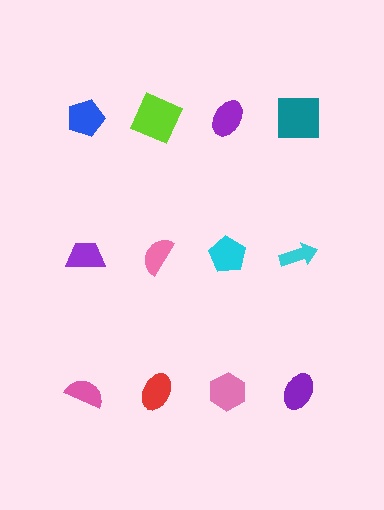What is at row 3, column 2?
A red ellipse.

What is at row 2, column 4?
A cyan arrow.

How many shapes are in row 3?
4 shapes.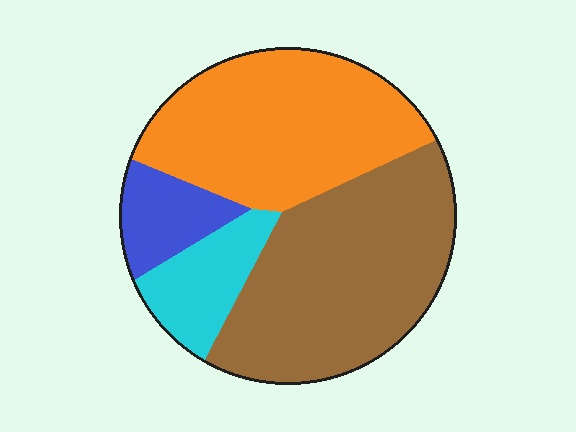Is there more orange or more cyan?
Orange.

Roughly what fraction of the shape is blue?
Blue covers 9% of the shape.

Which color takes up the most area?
Brown, at roughly 40%.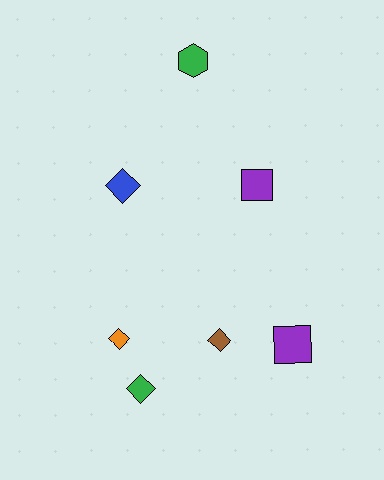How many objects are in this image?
There are 7 objects.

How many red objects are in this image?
There are no red objects.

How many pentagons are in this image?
There are no pentagons.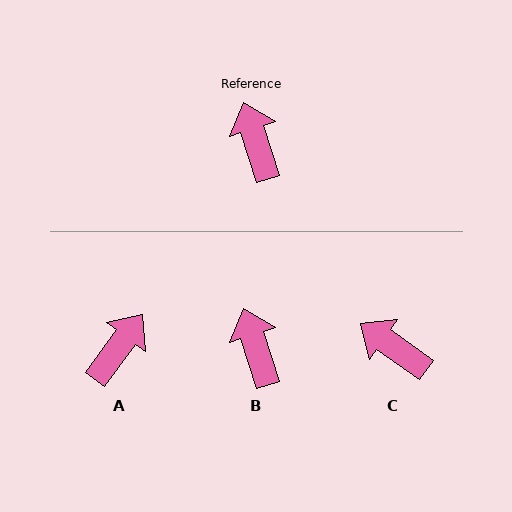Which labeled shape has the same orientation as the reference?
B.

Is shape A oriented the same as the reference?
No, it is off by about 54 degrees.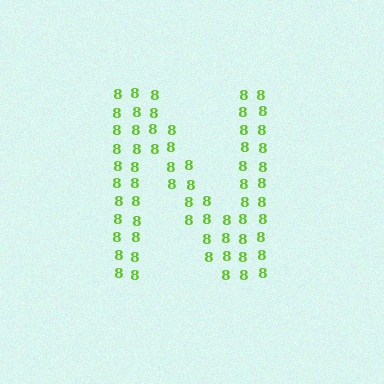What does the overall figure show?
The overall figure shows the letter N.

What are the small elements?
The small elements are digit 8's.